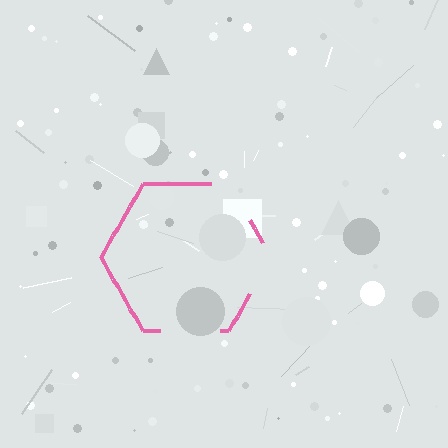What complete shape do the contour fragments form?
The contour fragments form a hexagon.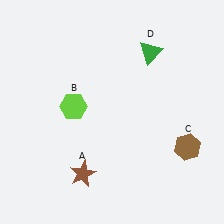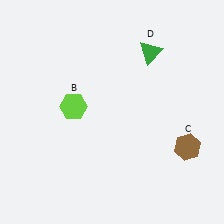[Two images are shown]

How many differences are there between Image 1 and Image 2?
There is 1 difference between the two images.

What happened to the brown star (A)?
The brown star (A) was removed in Image 2. It was in the bottom-left area of Image 1.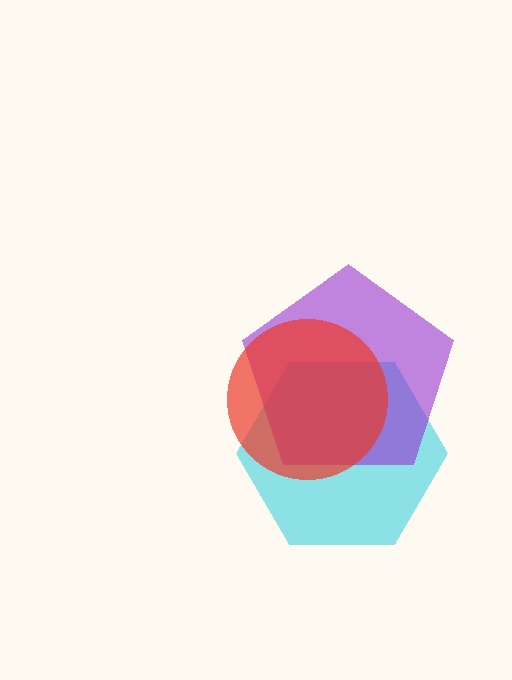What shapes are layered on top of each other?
The layered shapes are: a cyan hexagon, a purple pentagon, a red circle.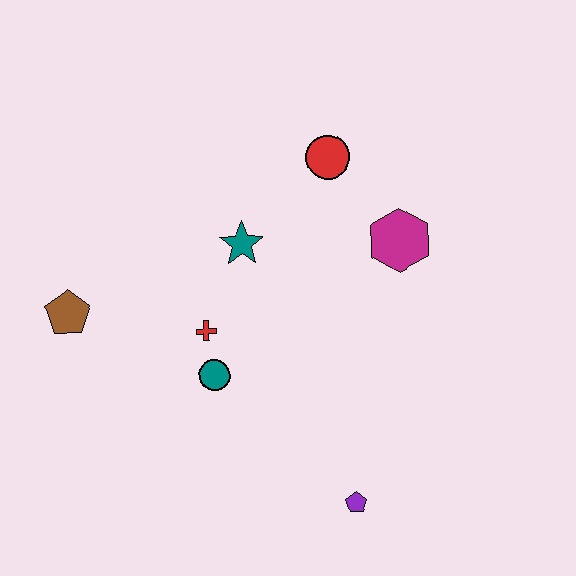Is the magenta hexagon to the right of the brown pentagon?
Yes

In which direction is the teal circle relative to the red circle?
The teal circle is below the red circle.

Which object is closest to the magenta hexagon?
The red circle is closest to the magenta hexagon.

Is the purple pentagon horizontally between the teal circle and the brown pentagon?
No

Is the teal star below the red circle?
Yes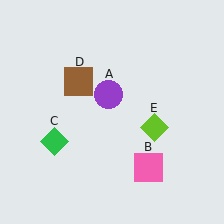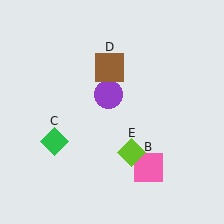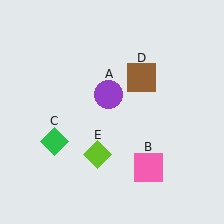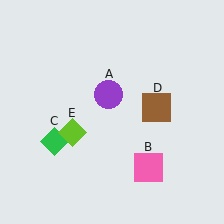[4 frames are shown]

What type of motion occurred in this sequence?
The brown square (object D), lime diamond (object E) rotated clockwise around the center of the scene.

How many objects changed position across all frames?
2 objects changed position: brown square (object D), lime diamond (object E).